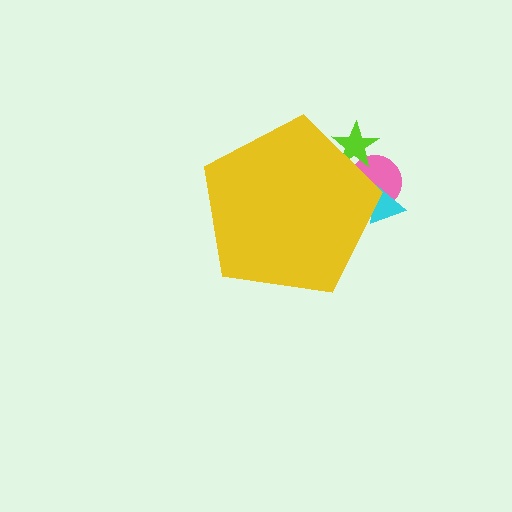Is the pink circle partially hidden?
Yes, the pink circle is partially hidden behind the yellow pentagon.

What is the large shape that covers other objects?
A yellow pentagon.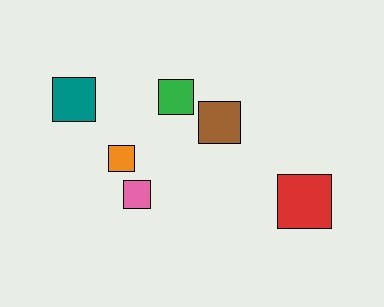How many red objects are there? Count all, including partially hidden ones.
There is 1 red object.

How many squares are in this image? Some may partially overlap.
There are 6 squares.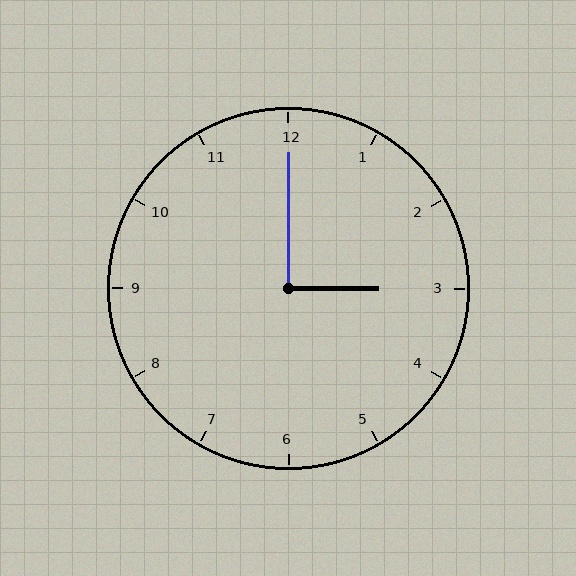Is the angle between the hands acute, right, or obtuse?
It is right.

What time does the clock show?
3:00.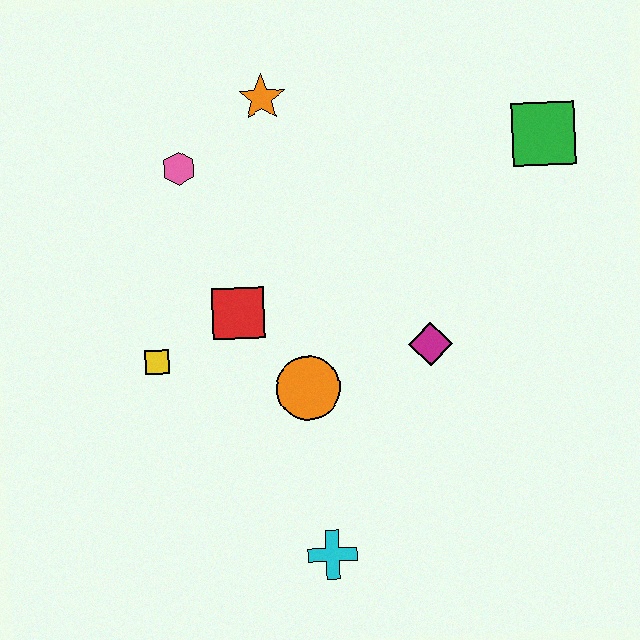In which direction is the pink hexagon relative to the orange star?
The pink hexagon is to the left of the orange star.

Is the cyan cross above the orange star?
No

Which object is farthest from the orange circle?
The green square is farthest from the orange circle.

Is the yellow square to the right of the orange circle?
No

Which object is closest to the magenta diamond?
The orange circle is closest to the magenta diamond.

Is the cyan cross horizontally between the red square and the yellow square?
No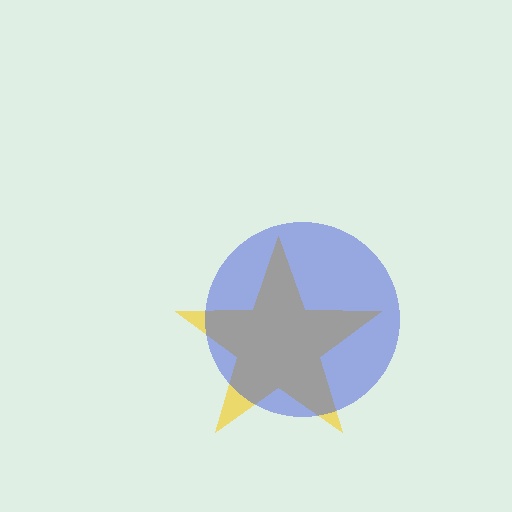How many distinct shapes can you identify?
There are 2 distinct shapes: a yellow star, a blue circle.